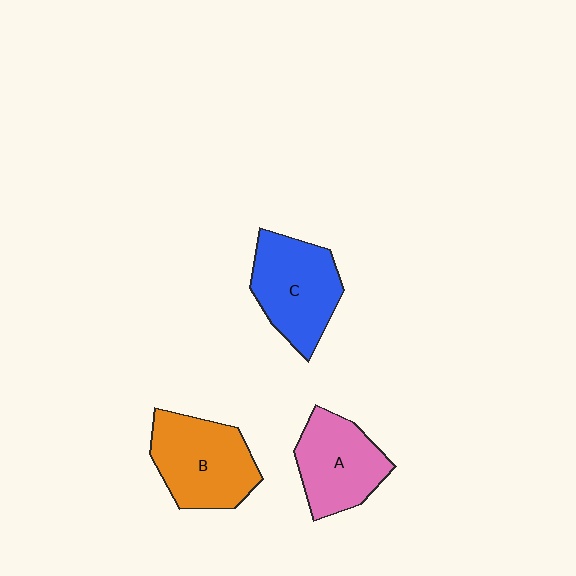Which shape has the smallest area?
Shape A (pink).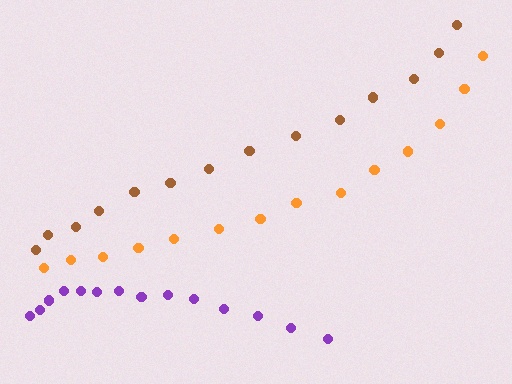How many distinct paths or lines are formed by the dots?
There are 3 distinct paths.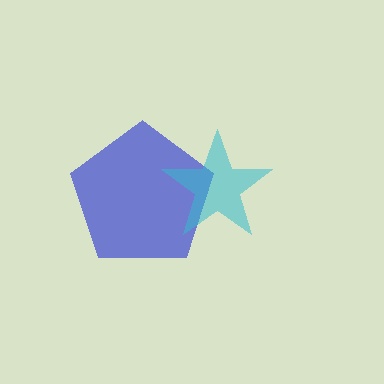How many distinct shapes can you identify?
There are 2 distinct shapes: a blue pentagon, a cyan star.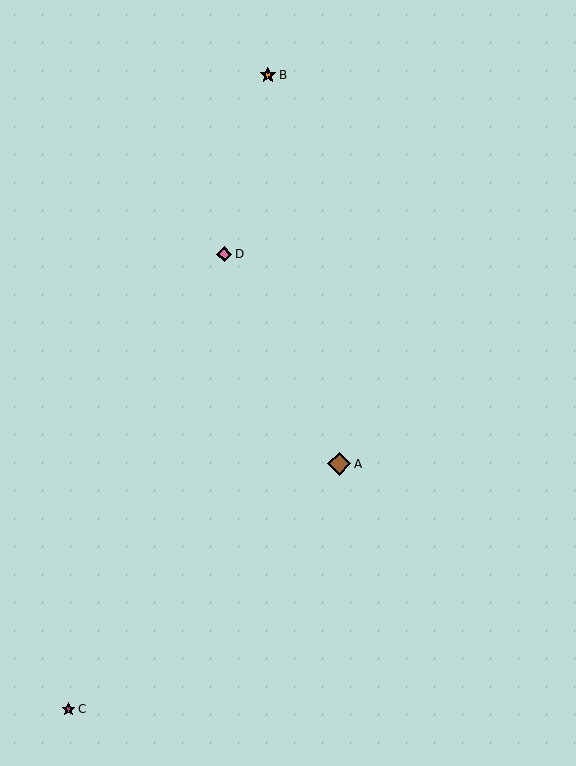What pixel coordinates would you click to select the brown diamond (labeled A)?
Click at (339, 464) to select the brown diamond A.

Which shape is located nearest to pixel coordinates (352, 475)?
The brown diamond (labeled A) at (339, 464) is nearest to that location.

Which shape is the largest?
The brown diamond (labeled A) is the largest.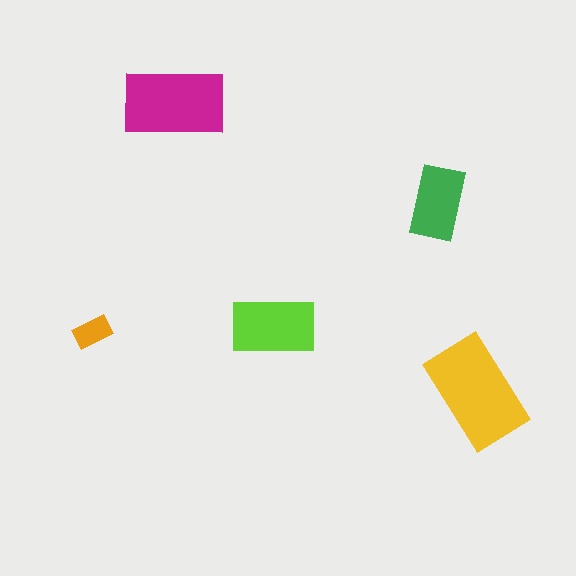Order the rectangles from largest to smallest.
the yellow one, the magenta one, the lime one, the green one, the orange one.